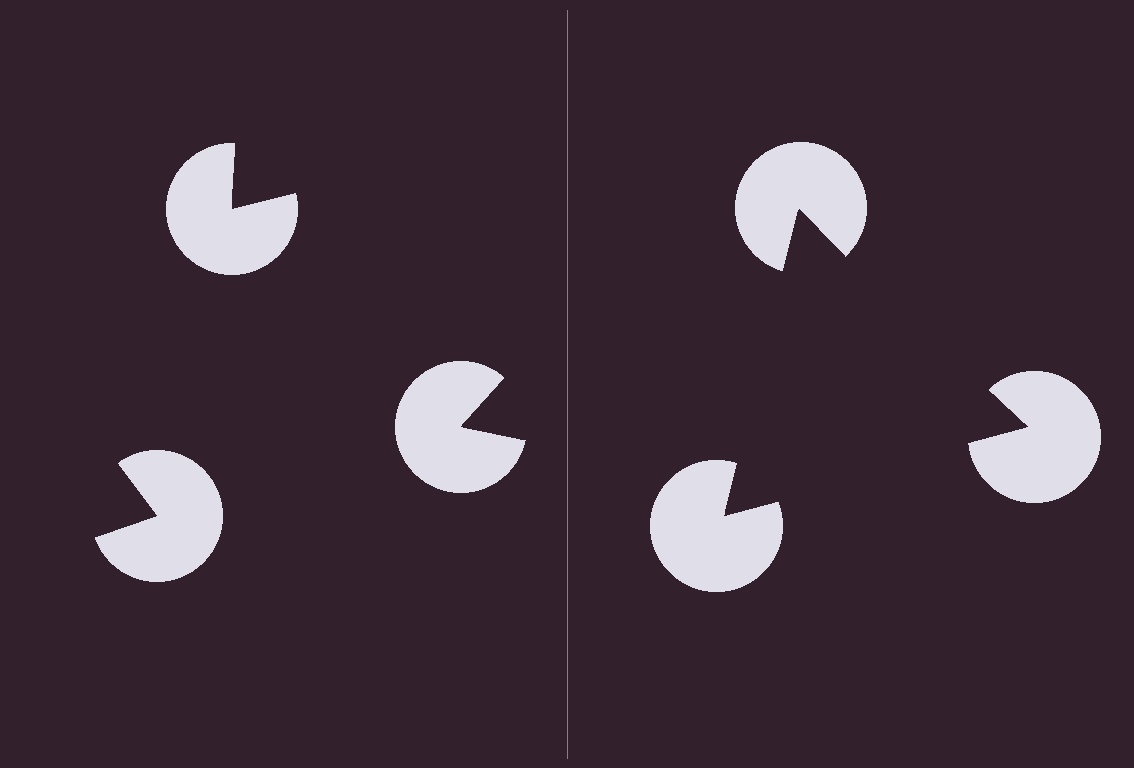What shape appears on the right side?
An illusory triangle.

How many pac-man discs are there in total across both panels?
6 — 3 on each side.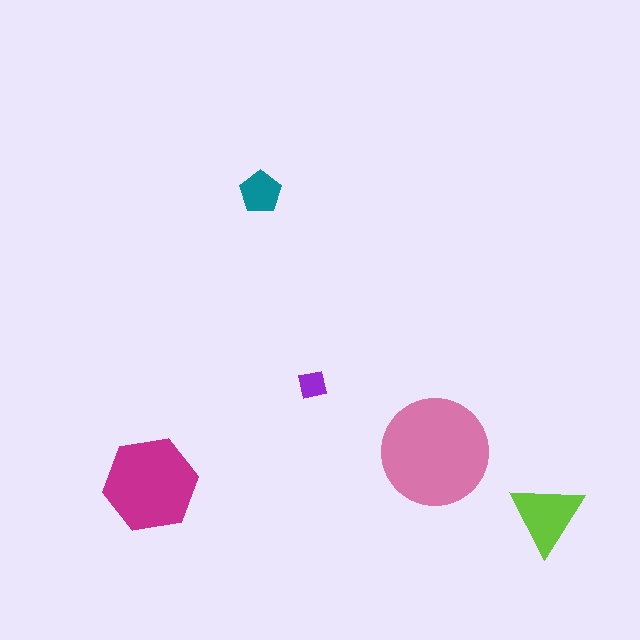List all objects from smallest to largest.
The purple square, the teal pentagon, the lime triangle, the magenta hexagon, the pink circle.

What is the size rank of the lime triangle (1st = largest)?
3rd.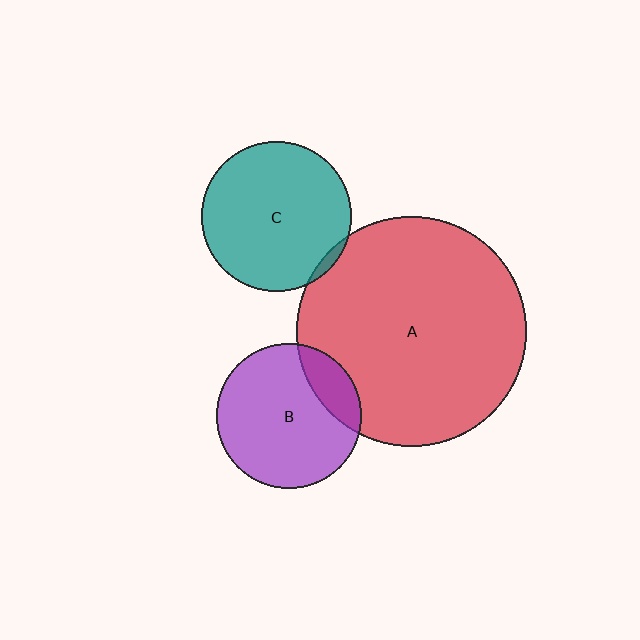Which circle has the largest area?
Circle A (red).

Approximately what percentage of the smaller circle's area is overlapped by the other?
Approximately 5%.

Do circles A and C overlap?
Yes.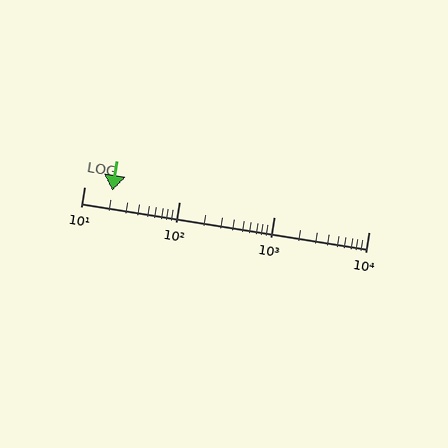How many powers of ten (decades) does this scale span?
The scale spans 3 decades, from 10 to 10000.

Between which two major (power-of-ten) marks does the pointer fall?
The pointer is between 10 and 100.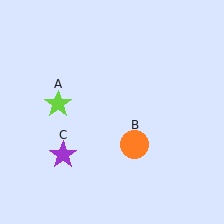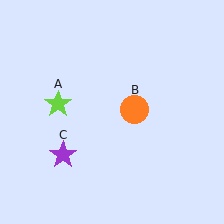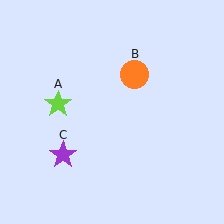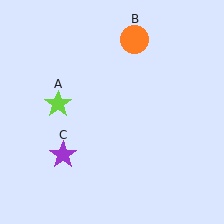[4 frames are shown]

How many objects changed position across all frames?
1 object changed position: orange circle (object B).